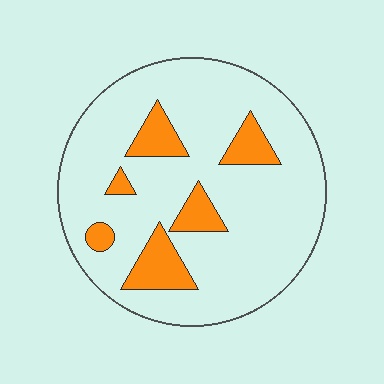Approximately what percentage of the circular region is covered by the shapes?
Approximately 15%.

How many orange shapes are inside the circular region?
6.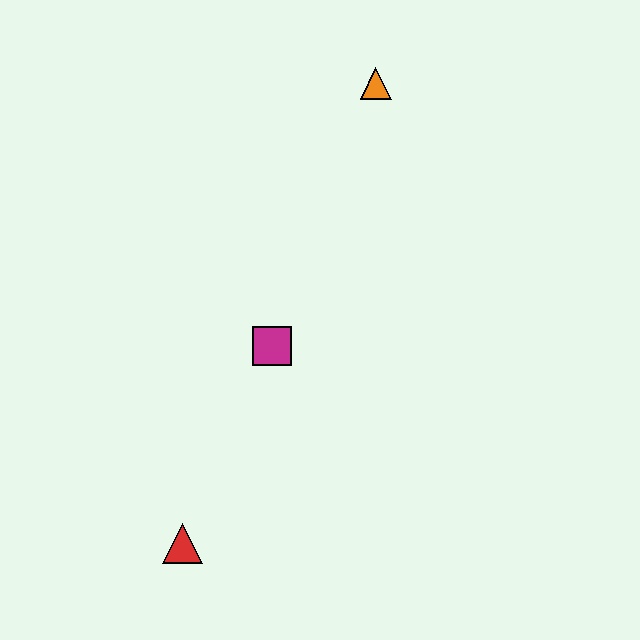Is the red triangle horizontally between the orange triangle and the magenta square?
No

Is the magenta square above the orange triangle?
No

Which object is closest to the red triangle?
The magenta square is closest to the red triangle.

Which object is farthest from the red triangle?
The orange triangle is farthest from the red triangle.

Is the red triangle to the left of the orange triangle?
Yes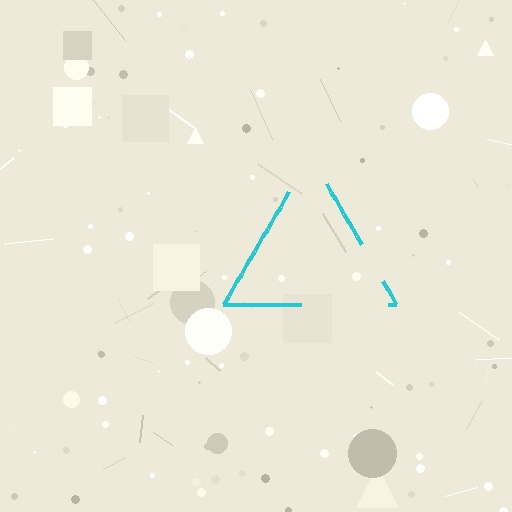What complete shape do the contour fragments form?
The contour fragments form a triangle.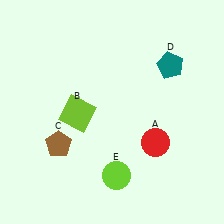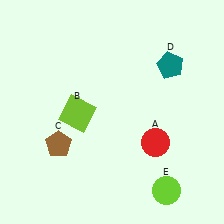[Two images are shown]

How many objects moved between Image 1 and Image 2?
1 object moved between the two images.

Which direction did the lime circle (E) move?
The lime circle (E) moved right.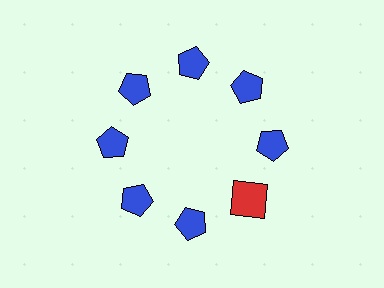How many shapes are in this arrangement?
There are 8 shapes arranged in a ring pattern.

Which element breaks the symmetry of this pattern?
The red square at roughly the 4 o'clock position breaks the symmetry. All other shapes are blue pentagons.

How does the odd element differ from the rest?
It differs in both color (red instead of blue) and shape (square instead of pentagon).